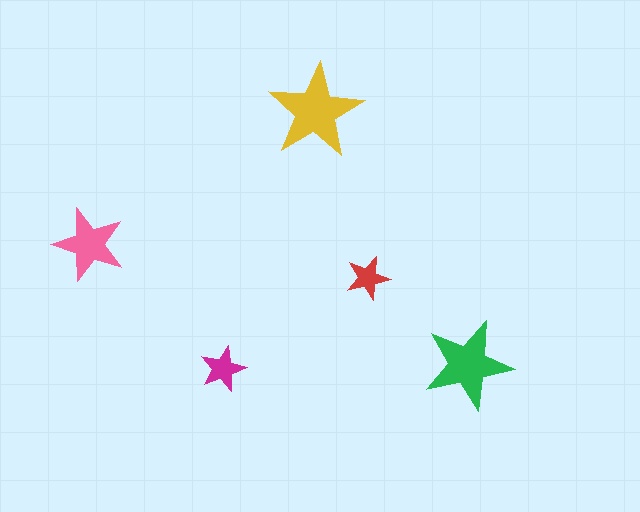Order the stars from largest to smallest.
the yellow one, the green one, the pink one, the magenta one, the red one.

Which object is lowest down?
The magenta star is bottommost.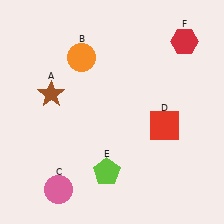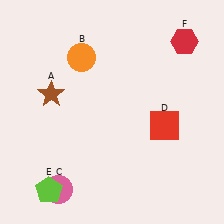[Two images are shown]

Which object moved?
The lime pentagon (E) moved left.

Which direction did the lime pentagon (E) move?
The lime pentagon (E) moved left.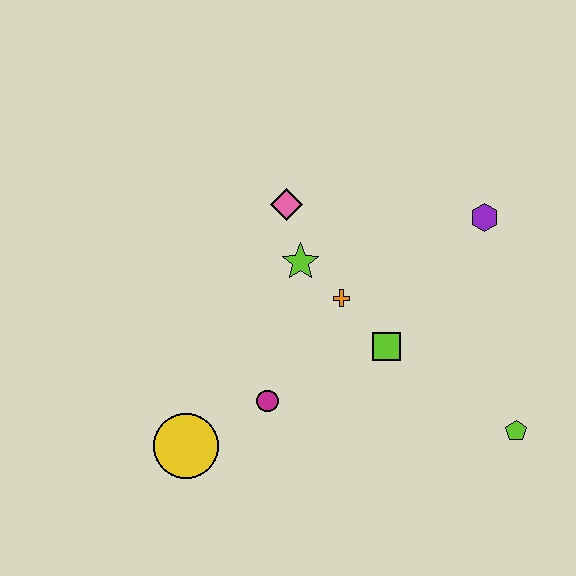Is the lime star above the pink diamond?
No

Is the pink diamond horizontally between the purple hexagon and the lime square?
No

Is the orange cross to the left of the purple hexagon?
Yes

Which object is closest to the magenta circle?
The yellow circle is closest to the magenta circle.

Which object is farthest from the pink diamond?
The lime pentagon is farthest from the pink diamond.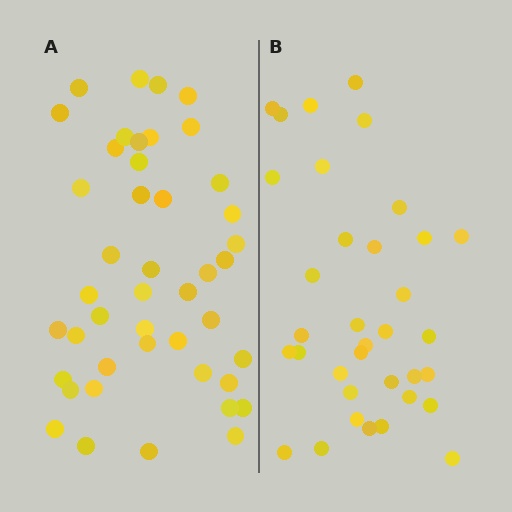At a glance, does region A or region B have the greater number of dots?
Region A (the left region) has more dots.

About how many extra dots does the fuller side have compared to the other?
Region A has roughly 8 or so more dots than region B.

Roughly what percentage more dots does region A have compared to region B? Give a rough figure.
About 25% more.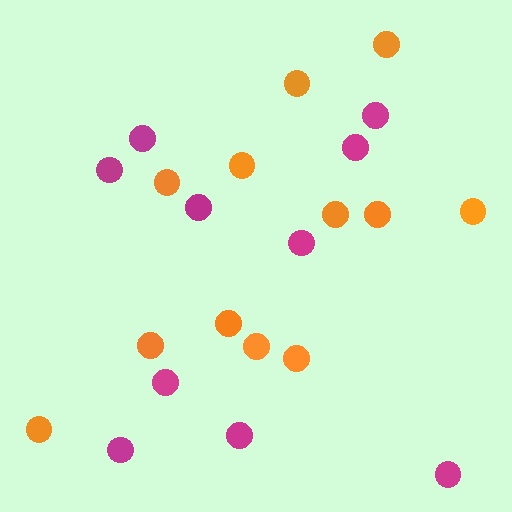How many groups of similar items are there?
There are 2 groups: one group of orange circles (12) and one group of magenta circles (10).